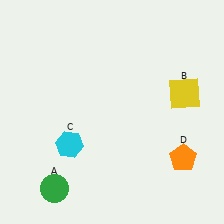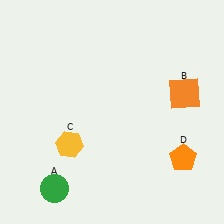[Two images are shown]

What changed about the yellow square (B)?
In Image 1, B is yellow. In Image 2, it changed to orange.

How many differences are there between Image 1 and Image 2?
There are 2 differences between the two images.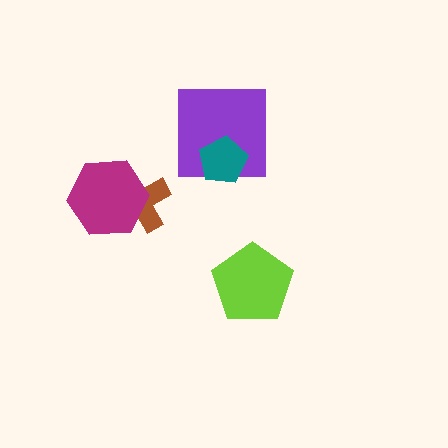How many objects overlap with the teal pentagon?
1 object overlaps with the teal pentagon.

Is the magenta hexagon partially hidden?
No, no other shape covers it.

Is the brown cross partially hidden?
Yes, it is partially covered by another shape.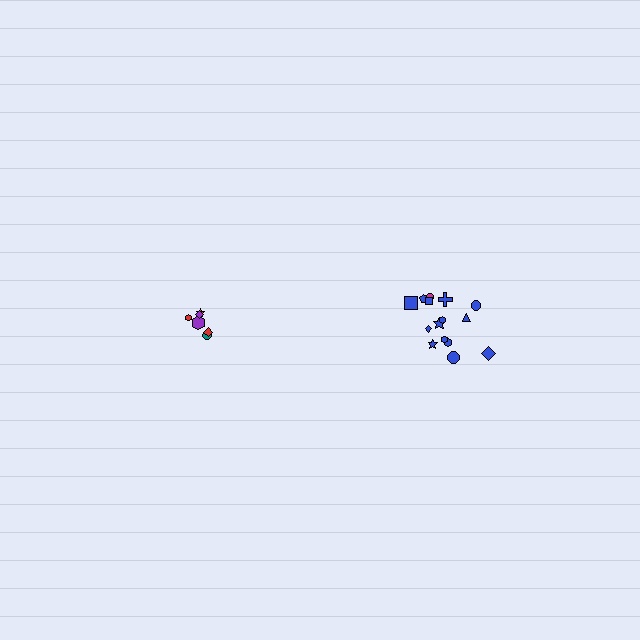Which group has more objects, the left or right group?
The right group.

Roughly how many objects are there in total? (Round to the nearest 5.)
Roughly 20 objects in total.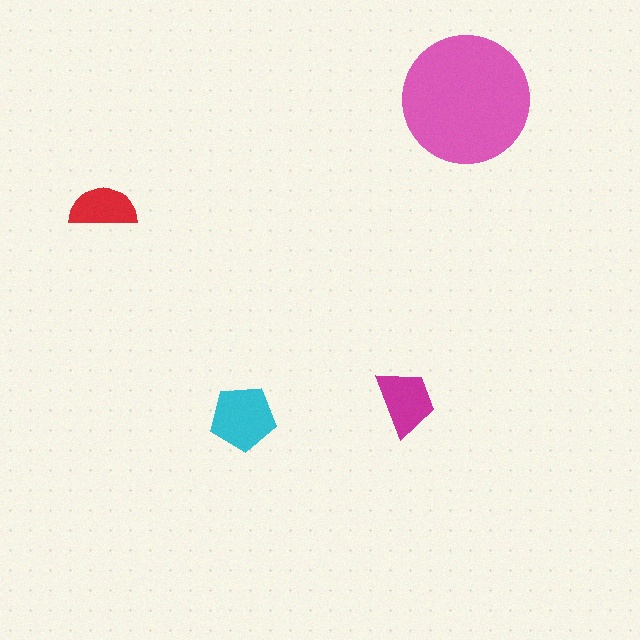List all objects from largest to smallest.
The pink circle, the cyan pentagon, the magenta trapezoid, the red semicircle.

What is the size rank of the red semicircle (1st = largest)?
4th.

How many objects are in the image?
There are 4 objects in the image.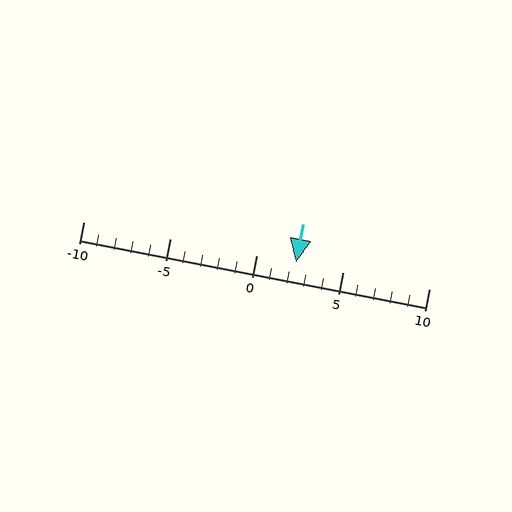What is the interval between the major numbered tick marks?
The major tick marks are spaced 5 units apart.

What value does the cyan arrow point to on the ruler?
The cyan arrow points to approximately 2.